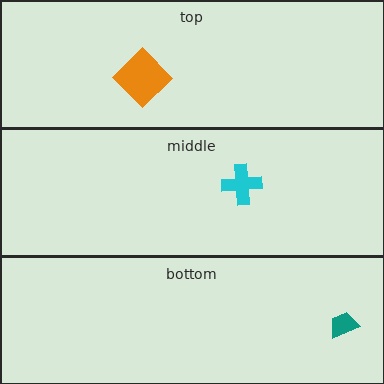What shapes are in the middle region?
The cyan cross.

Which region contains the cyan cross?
The middle region.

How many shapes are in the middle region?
1.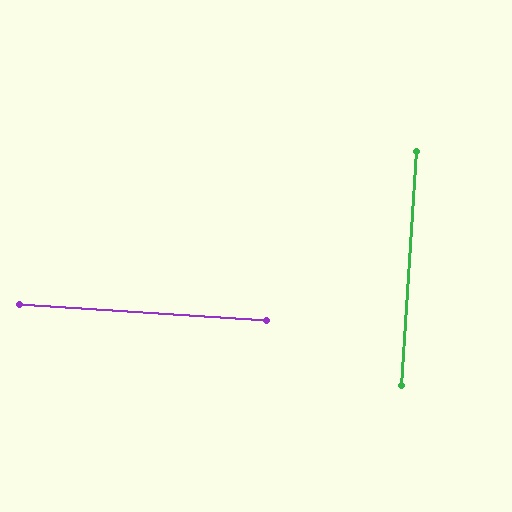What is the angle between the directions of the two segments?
Approximately 90 degrees.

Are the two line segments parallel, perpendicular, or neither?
Perpendicular — they meet at approximately 90°.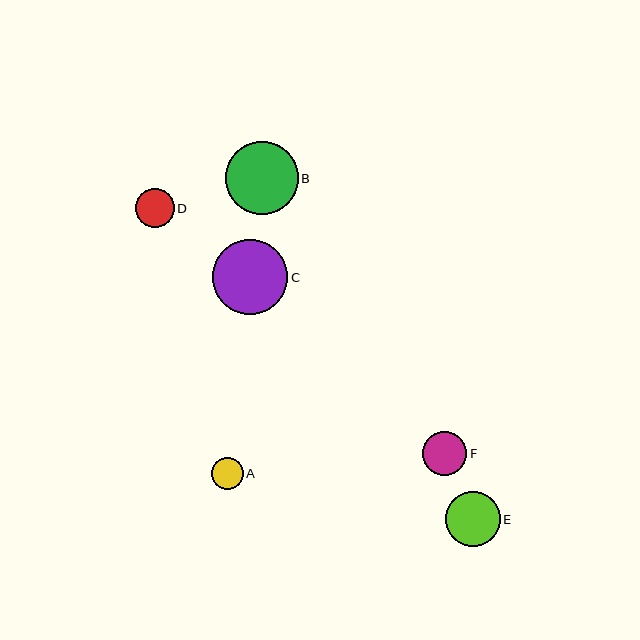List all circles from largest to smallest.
From largest to smallest: C, B, E, F, D, A.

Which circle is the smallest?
Circle A is the smallest with a size of approximately 32 pixels.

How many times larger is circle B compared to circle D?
Circle B is approximately 1.9 times the size of circle D.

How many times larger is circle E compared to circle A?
Circle E is approximately 1.7 times the size of circle A.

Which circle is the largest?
Circle C is the largest with a size of approximately 75 pixels.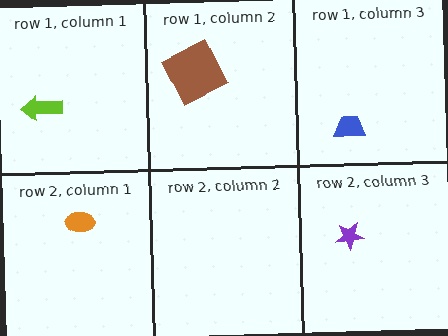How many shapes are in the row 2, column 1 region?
1.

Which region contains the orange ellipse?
The row 2, column 1 region.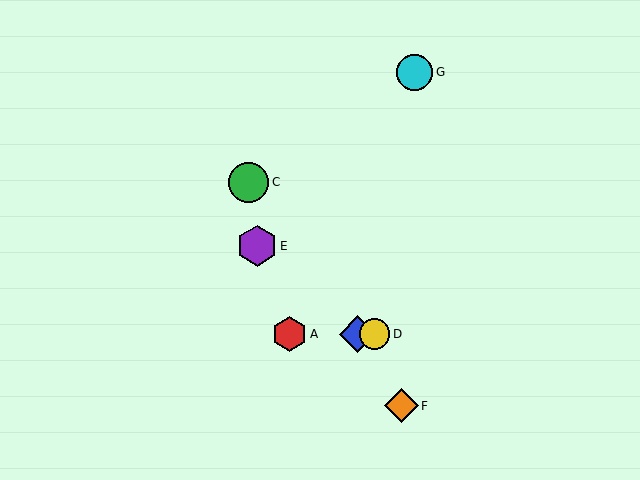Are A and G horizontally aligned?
No, A is at y≈334 and G is at y≈72.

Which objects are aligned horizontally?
Objects A, B, D are aligned horizontally.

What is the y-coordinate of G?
Object G is at y≈72.